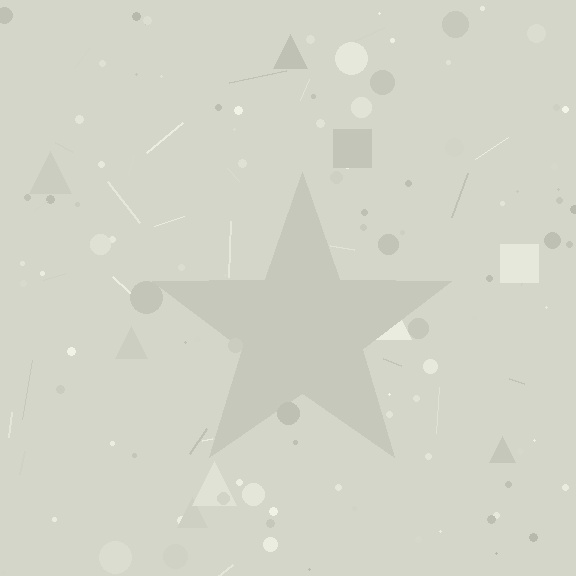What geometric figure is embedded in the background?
A star is embedded in the background.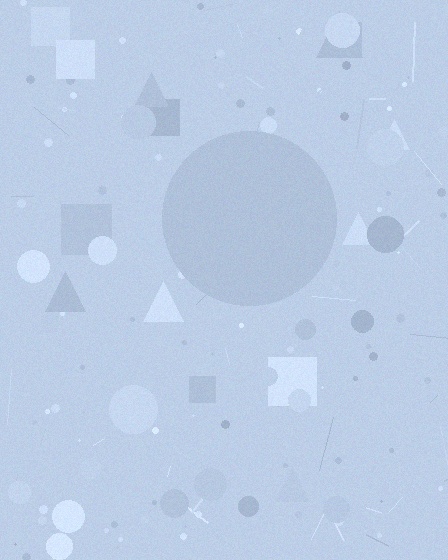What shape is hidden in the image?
A circle is hidden in the image.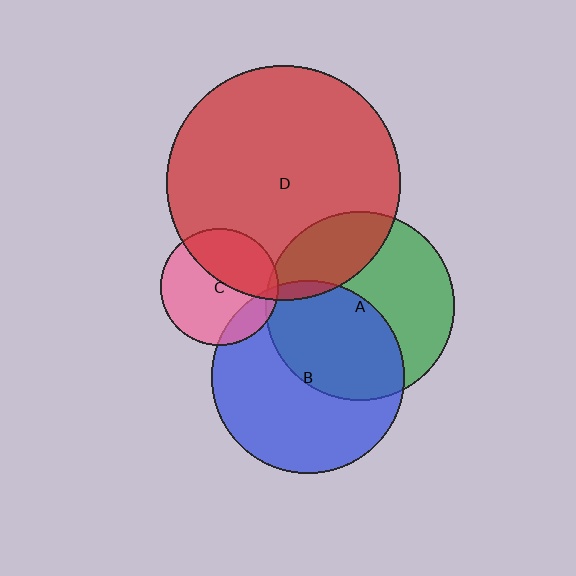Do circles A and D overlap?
Yes.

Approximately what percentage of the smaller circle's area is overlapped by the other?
Approximately 25%.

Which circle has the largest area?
Circle D (red).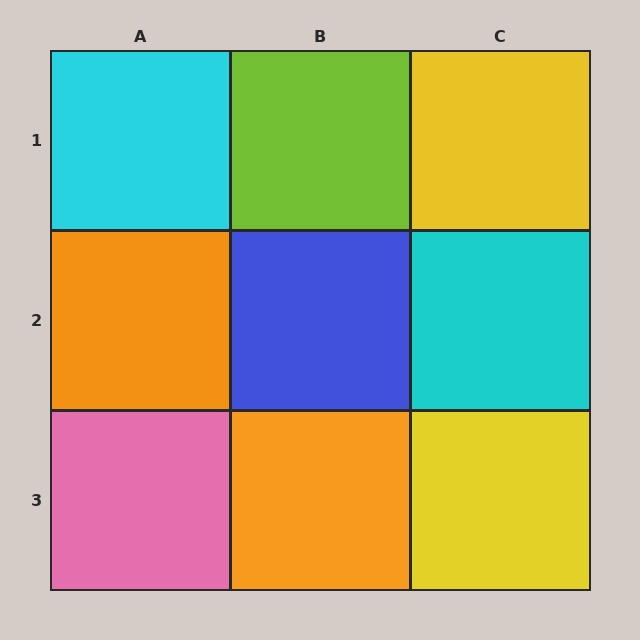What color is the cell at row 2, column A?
Orange.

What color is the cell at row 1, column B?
Lime.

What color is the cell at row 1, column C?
Yellow.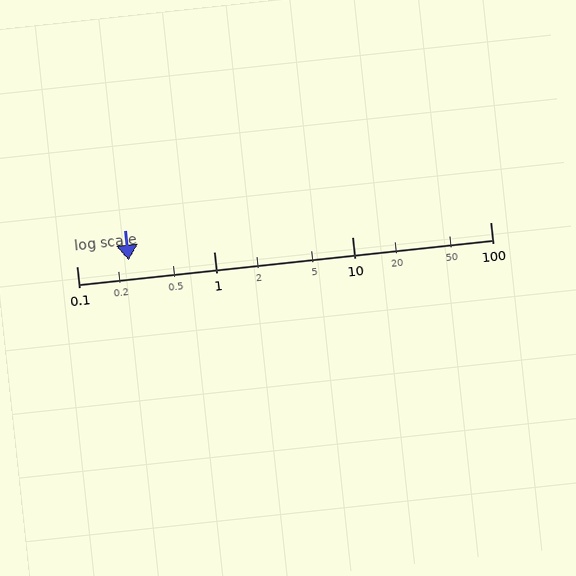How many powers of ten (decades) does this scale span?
The scale spans 3 decades, from 0.1 to 100.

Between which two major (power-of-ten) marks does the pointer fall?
The pointer is between 0.1 and 1.